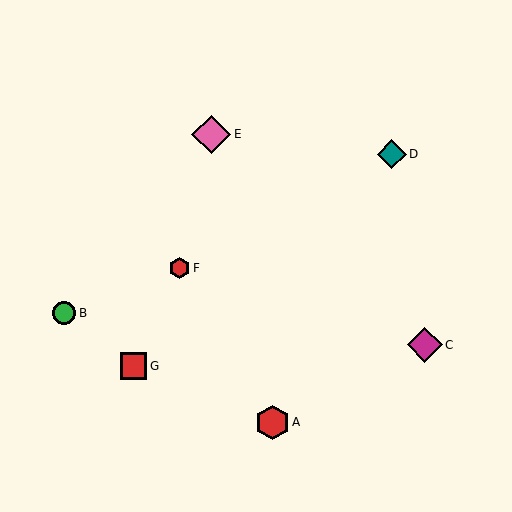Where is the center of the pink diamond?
The center of the pink diamond is at (211, 134).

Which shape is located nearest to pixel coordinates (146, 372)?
The red square (labeled G) at (134, 366) is nearest to that location.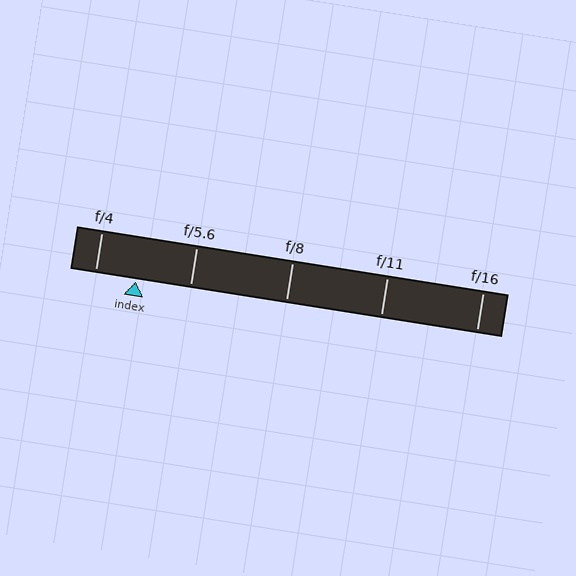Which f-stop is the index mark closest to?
The index mark is closest to f/4.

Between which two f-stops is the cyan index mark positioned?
The index mark is between f/4 and f/5.6.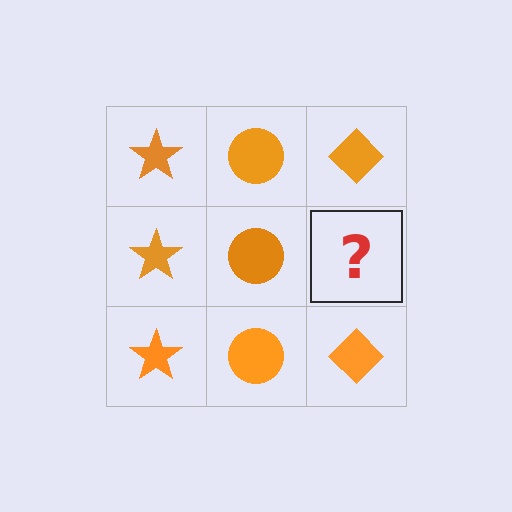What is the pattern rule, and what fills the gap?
The rule is that each column has a consistent shape. The gap should be filled with an orange diamond.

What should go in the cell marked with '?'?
The missing cell should contain an orange diamond.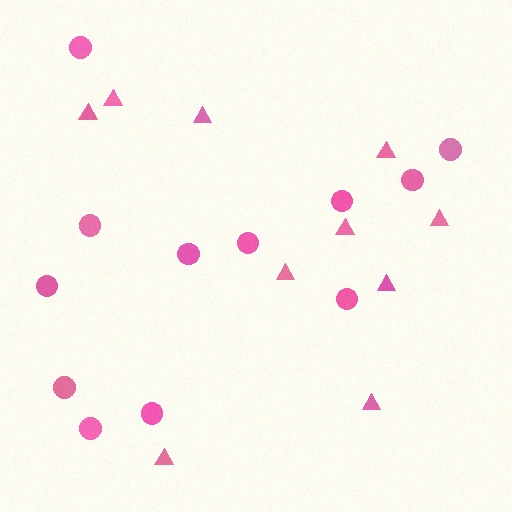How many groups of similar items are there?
There are 2 groups: one group of triangles (10) and one group of circles (12).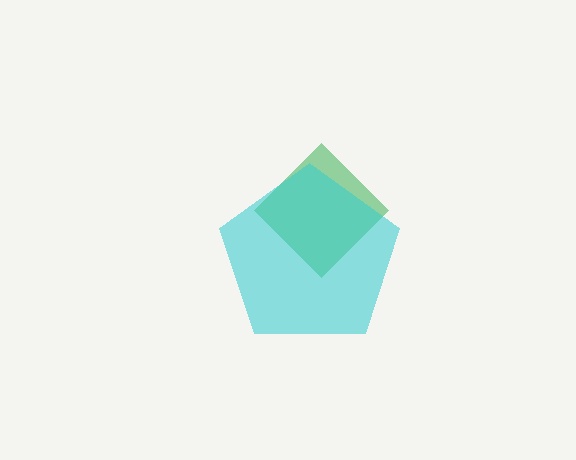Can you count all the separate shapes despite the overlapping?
Yes, there are 2 separate shapes.